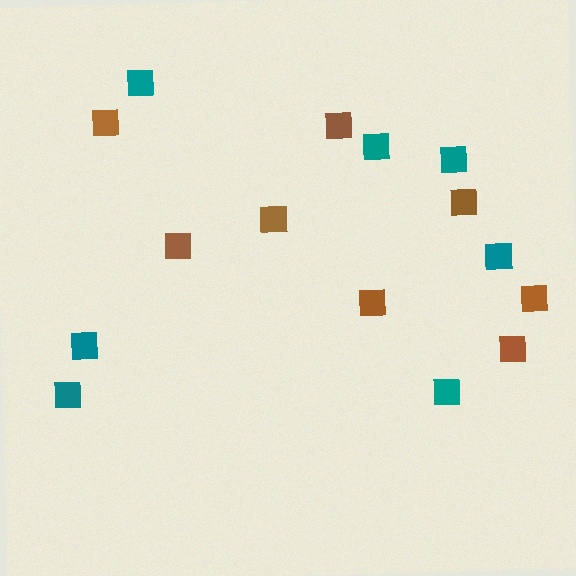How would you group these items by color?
There are 2 groups: one group of teal squares (7) and one group of brown squares (8).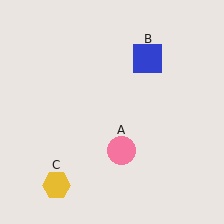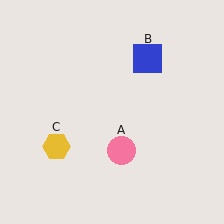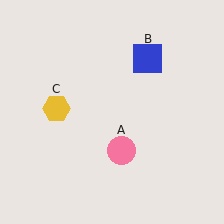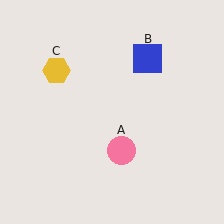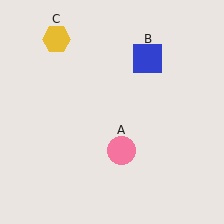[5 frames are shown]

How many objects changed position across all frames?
1 object changed position: yellow hexagon (object C).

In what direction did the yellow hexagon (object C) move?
The yellow hexagon (object C) moved up.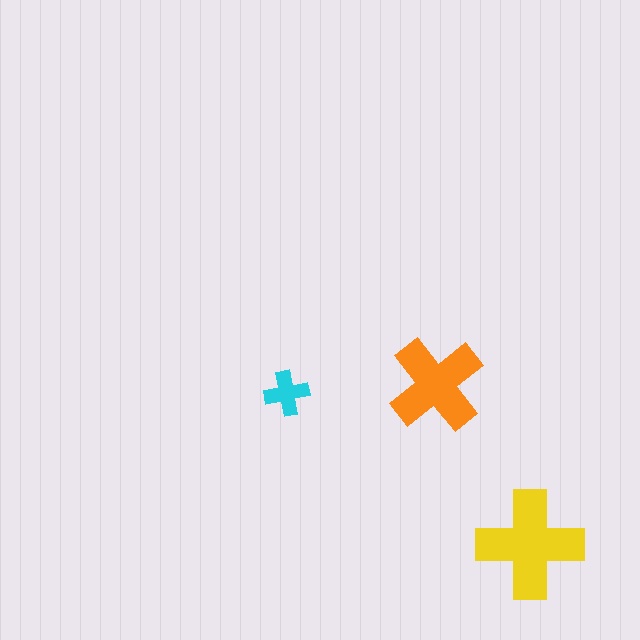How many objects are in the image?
There are 3 objects in the image.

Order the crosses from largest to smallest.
the yellow one, the orange one, the cyan one.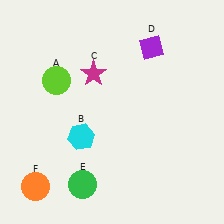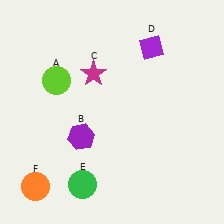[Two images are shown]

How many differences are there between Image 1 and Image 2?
There is 1 difference between the two images.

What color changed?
The hexagon (B) changed from cyan in Image 1 to purple in Image 2.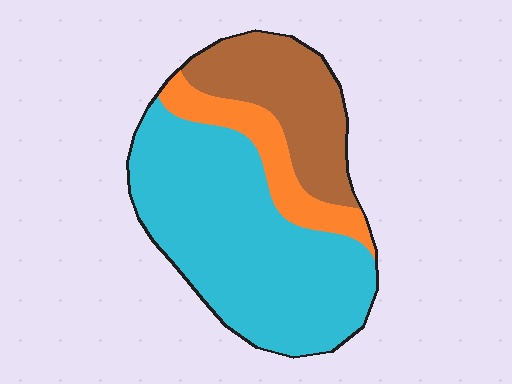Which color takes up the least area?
Orange, at roughly 15%.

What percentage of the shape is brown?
Brown takes up between a sixth and a third of the shape.